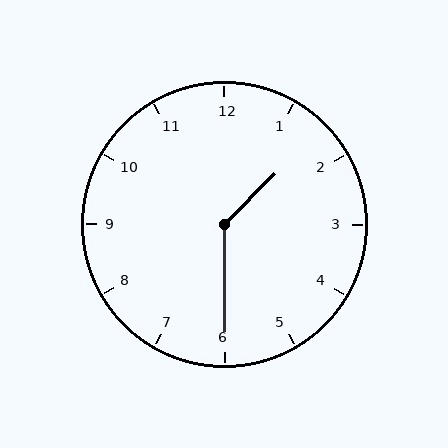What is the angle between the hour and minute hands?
Approximately 135 degrees.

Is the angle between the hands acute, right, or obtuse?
It is obtuse.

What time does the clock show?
1:30.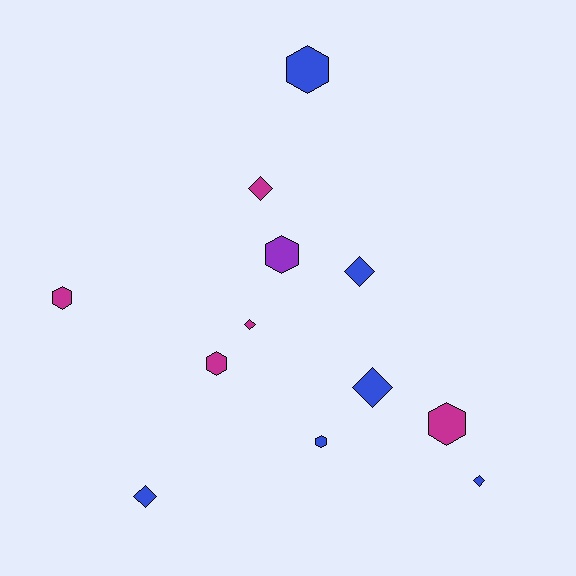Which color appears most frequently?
Blue, with 6 objects.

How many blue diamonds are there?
There are 4 blue diamonds.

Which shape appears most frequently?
Hexagon, with 6 objects.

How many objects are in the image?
There are 12 objects.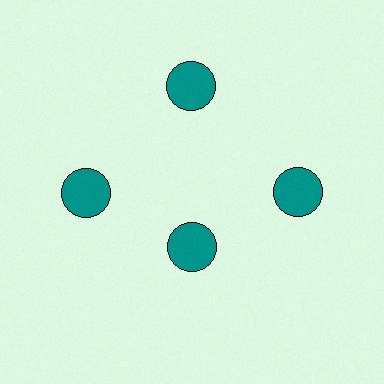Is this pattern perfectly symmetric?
No. The 4 teal circles are arranged in a ring, but one element near the 6 o'clock position is pulled inward toward the center, breaking the 4-fold rotational symmetry.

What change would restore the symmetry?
The symmetry would be restored by moving it outward, back onto the ring so that all 4 circles sit at equal angles and equal distance from the center.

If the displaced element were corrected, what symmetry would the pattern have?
It would have 4-fold rotational symmetry — the pattern would map onto itself every 90 degrees.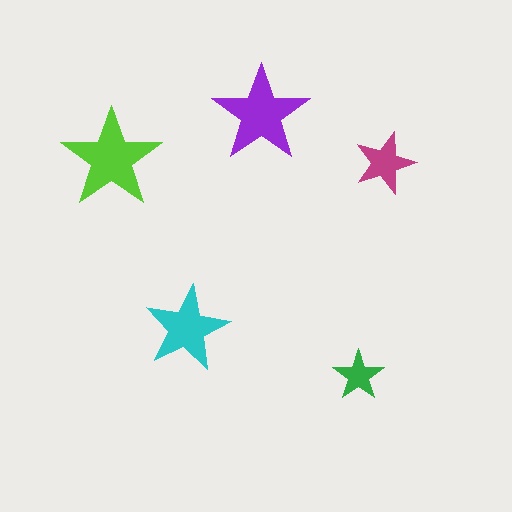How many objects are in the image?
There are 5 objects in the image.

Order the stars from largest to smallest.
the lime one, the purple one, the cyan one, the magenta one, the green one.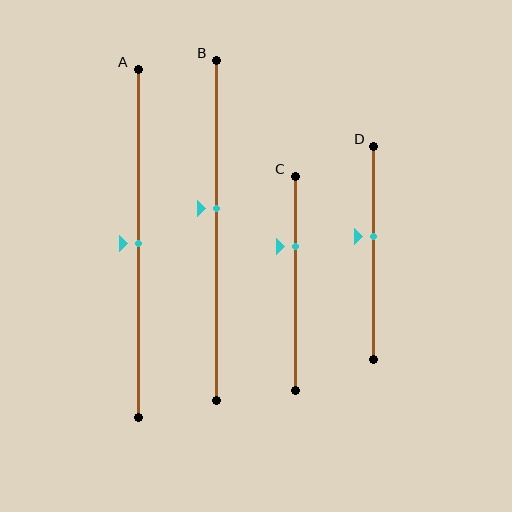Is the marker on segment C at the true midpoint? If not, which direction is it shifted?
No, the marker on segment C is shifted upward by about 17% of the segment length.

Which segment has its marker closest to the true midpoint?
Segment A has its marker closest to the true midpoint.